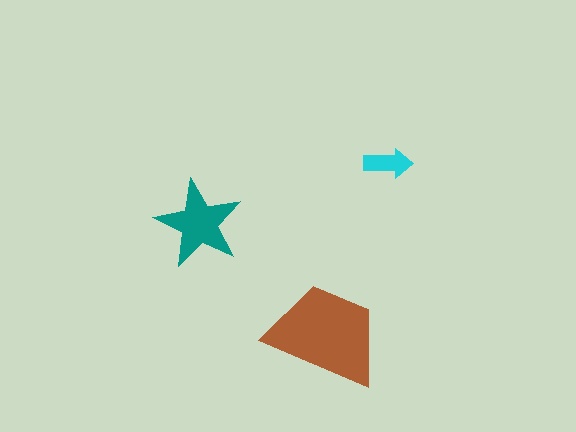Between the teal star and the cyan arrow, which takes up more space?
The teal star.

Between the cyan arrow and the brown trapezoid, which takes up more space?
The brown trapezoid.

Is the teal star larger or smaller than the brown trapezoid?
Smaller.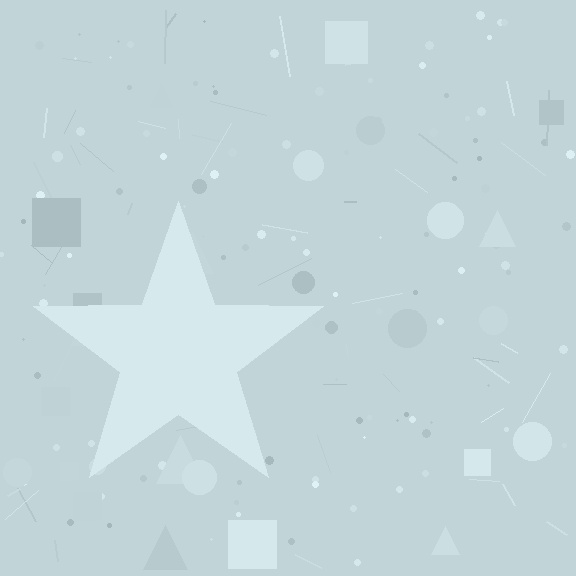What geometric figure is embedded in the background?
A star is embedded in the background.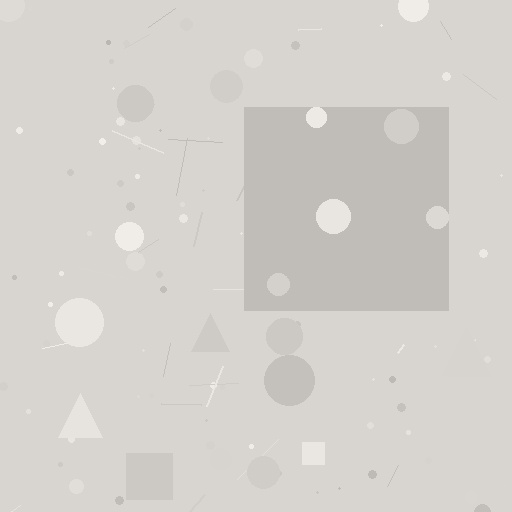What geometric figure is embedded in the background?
A square is embedded in the background.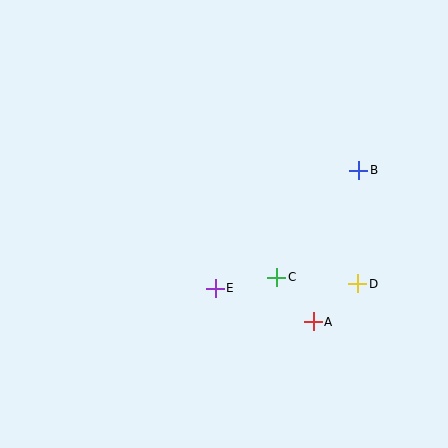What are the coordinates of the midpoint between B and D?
The midpoint between B and D is at (358, 227).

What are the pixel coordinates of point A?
Point A is at (313, 322).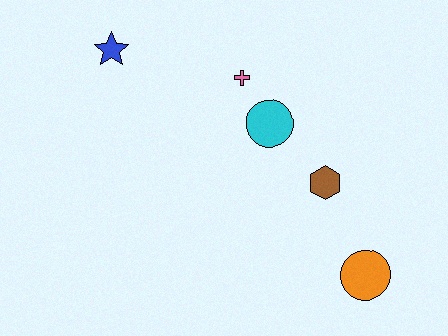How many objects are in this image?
There are 5 objects.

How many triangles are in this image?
There are no triangles.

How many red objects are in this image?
There are no red objects.